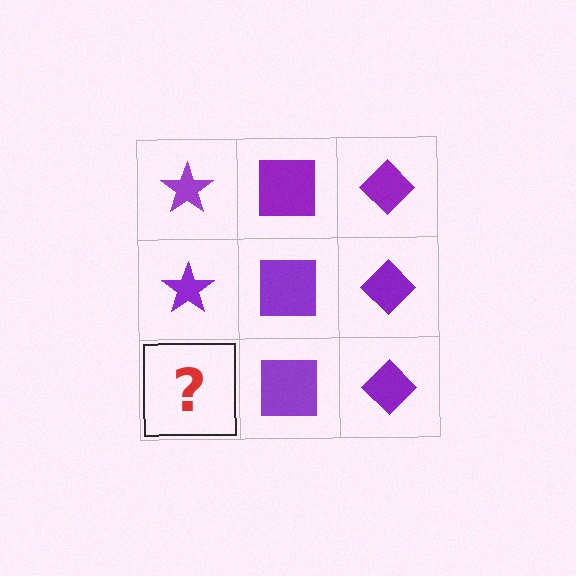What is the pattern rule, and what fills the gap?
The rule is that each column has a consistent shape. The gap should be filled with a purple star.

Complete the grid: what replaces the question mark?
The question mark should be replaced with a purple star.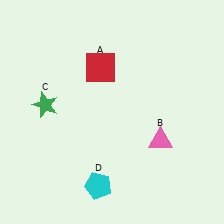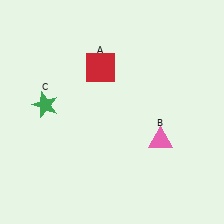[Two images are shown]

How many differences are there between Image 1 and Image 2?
There is 1 difference between the two images.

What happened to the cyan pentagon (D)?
The cyan pentagon (D) was removed in Image 2. It was in the bottom-left area of Image 1.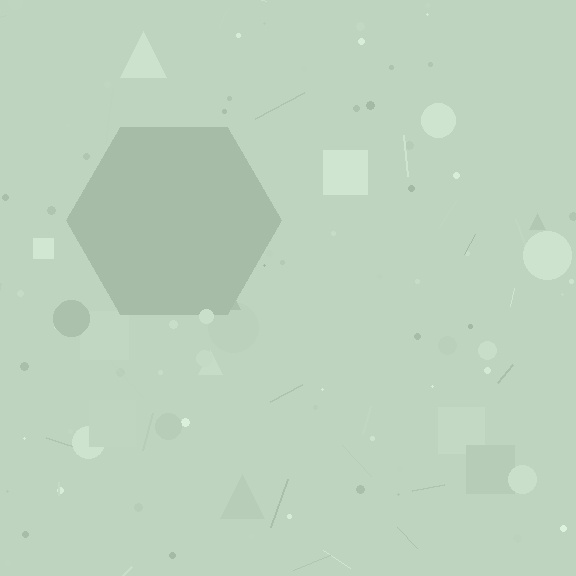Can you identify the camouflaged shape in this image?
The camouflaged shape is a hexagon.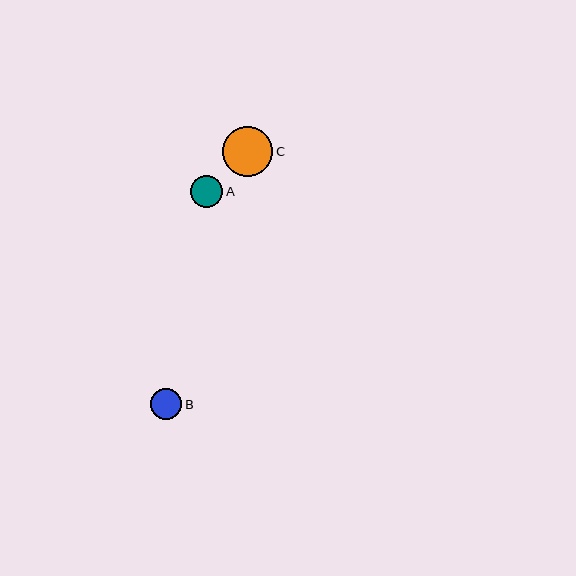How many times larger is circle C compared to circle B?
Circle C is approximately 1.6 times the size of circle B.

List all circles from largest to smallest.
From largest to smallest: C, A, B.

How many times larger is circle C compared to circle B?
Circle C is approximately 1.6 times the size of circle B.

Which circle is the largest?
Circle C is the largest with a size of approximately 50 pixels.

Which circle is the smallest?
Circle B is the smallest with a size of approximately 31 pixels.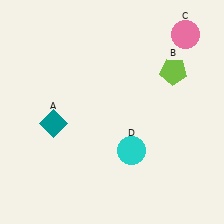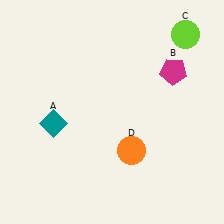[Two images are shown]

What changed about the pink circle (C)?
In Image 1, C is pink. In Image 2, it changed to lime.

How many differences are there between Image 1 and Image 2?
There are 3 differences between the two images.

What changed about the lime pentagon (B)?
In Image 1, B is lime. In Image 2, it changed to magenta.